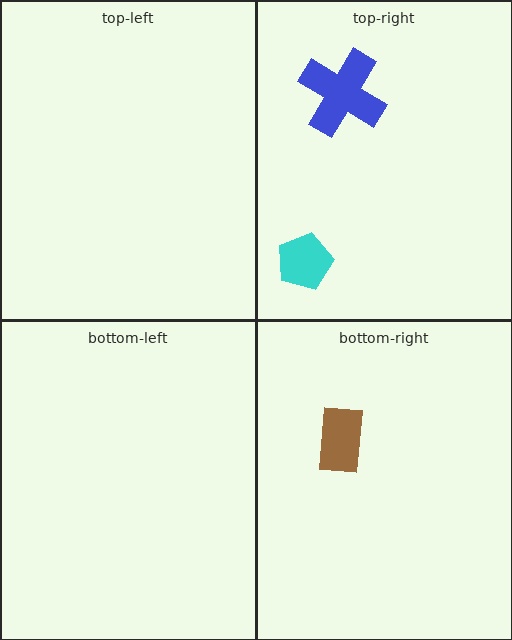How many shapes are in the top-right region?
2.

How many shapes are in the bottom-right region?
1.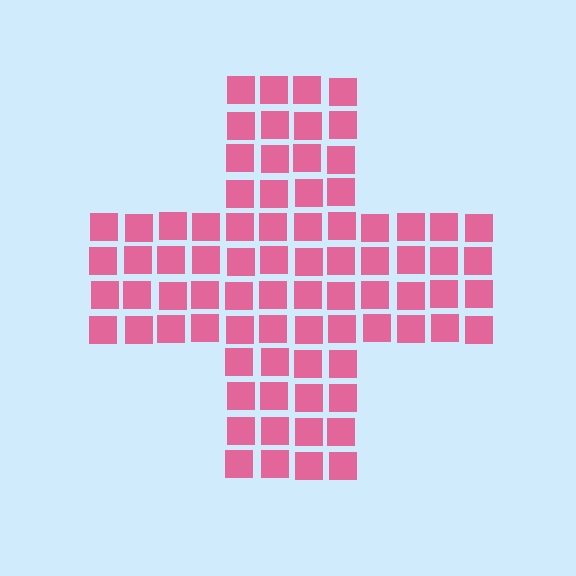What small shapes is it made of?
It is made of small squares.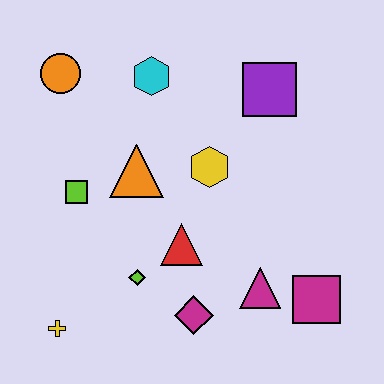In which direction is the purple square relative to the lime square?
The purple square is to the right of the lime square.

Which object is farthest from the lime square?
The magenta square is farthest from the lime square.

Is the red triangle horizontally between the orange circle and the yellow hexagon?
Yes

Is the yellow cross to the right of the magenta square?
No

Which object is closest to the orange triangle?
The lime square is closest to the orange triangle.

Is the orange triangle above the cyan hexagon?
No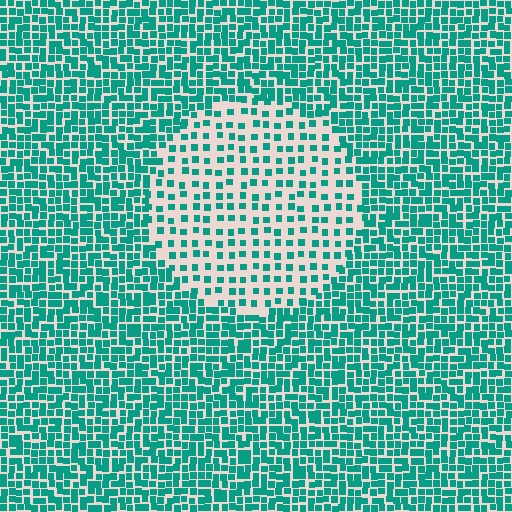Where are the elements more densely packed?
The elements are more densely packed outside the circle boundary.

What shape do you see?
I see a circle.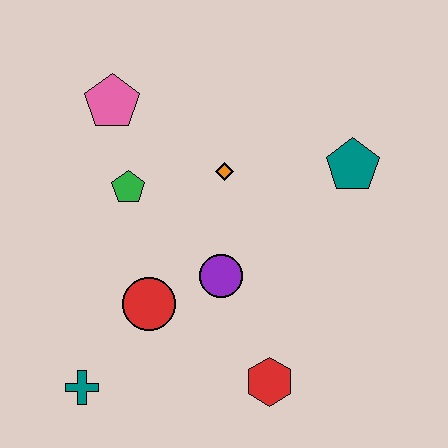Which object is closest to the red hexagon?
The purple circle is closest to the red hexagon.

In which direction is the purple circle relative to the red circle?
The purple circle is to the right of the red circle.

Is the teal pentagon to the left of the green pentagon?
No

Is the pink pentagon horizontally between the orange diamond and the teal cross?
Yes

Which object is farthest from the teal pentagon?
The teal cross is farthest from the teal pentagon.